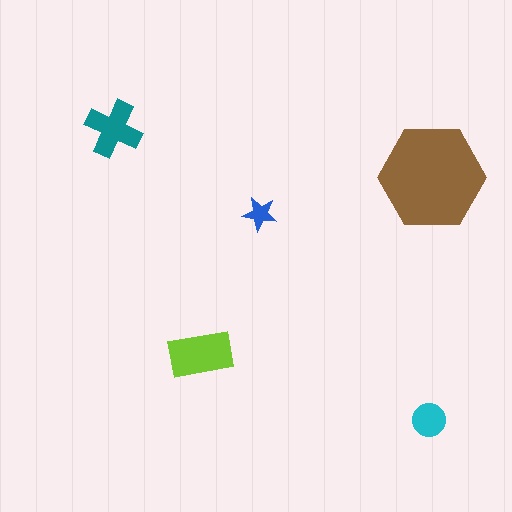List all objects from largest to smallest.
The brown hexagon, the lime rectangle, the teal cross, the cyan circle, the blue star.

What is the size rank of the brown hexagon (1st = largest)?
1st.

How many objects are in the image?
There are 5 objects in the image.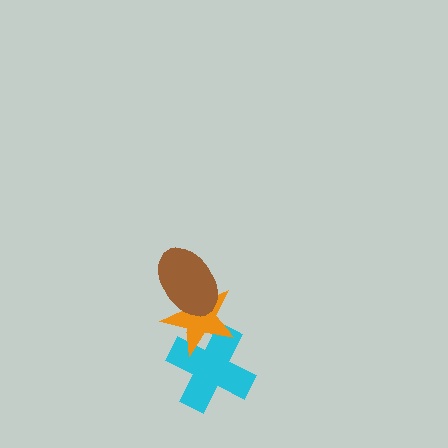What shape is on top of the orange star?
The brown ellipse is on top of the orange star.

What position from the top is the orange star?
The orange star is 2nd from the top.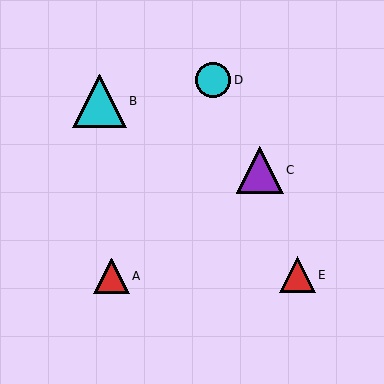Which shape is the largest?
The cyan triangle (labeled B) is the largest.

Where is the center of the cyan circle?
The center of the cyan circle is at (213, 80).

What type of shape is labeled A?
Shape A is a red triangle.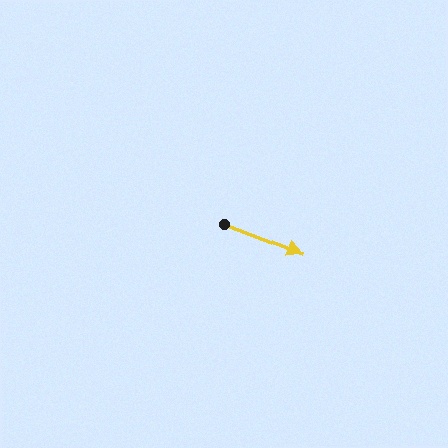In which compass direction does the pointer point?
East.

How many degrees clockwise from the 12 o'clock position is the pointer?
Approximately 111 degrees.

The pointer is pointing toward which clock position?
Roughly 4 o'clock.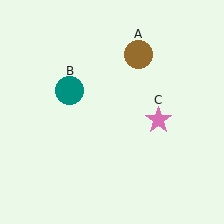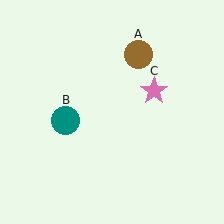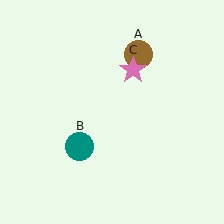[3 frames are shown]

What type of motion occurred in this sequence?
The teal circle (object B), pink star (object C) rotated counterclockwise around the center of the scene.